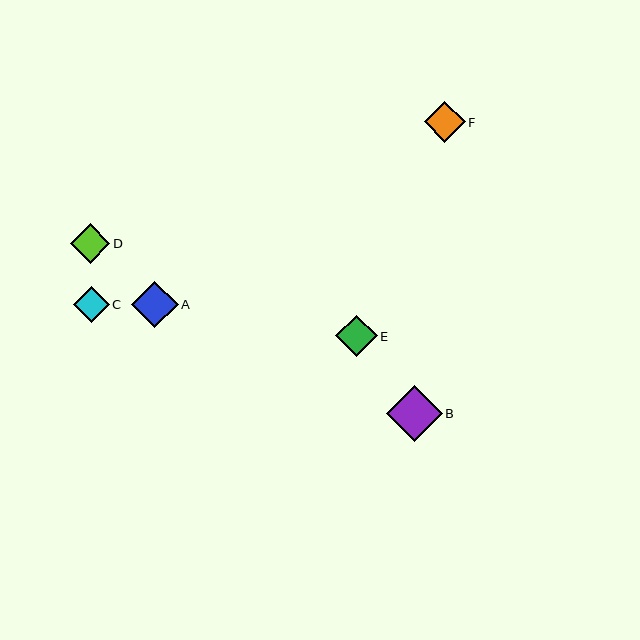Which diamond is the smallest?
Diamond C is the smallest with a size of approximately 36 pixels.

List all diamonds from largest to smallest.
From largest to smallest: B, A, E, F, D, C.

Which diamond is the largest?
Diamond B is the largest with a size of approximately 56 pixels.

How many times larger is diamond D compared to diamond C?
Diamond D is approximately 1.1 times the size of diamond C.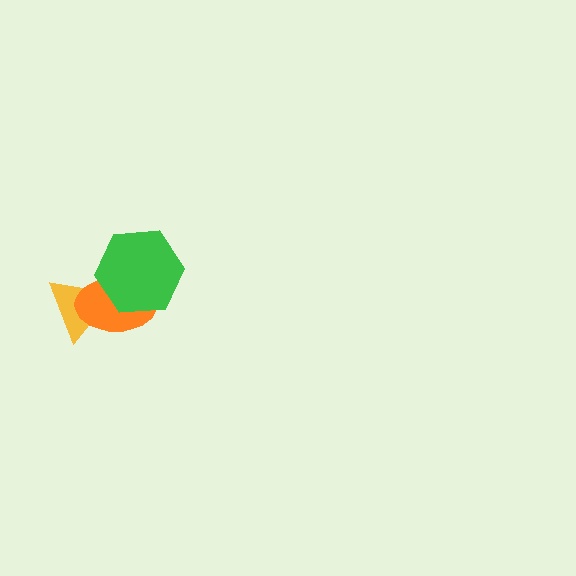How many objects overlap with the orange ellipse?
2 objects overlap with the orange ellipse.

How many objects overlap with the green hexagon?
2 objects overlap with the green hexagon.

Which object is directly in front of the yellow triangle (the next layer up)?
The orange ellipse is directly in front of the yellow triangle.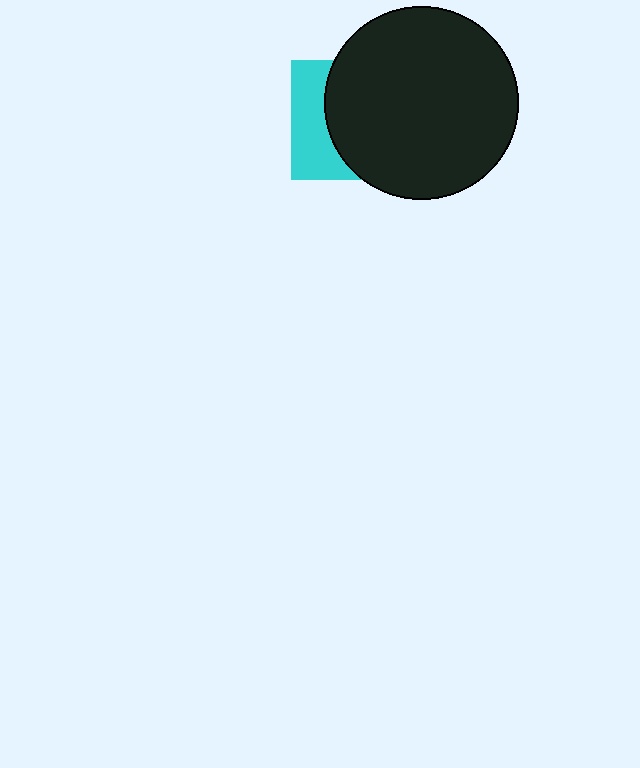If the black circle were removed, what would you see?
You would see the complete cyan square.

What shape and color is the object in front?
The object in front is a black circle.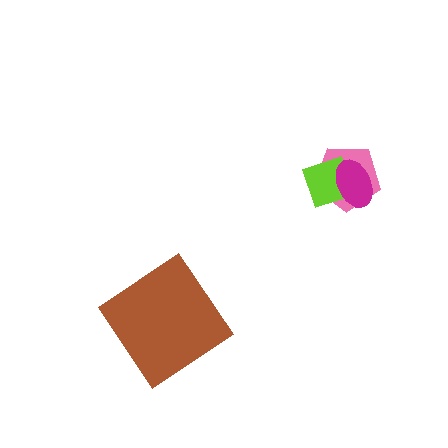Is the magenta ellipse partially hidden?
No, no other shape covers it.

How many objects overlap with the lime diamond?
2 objects overlap with the lime diamond.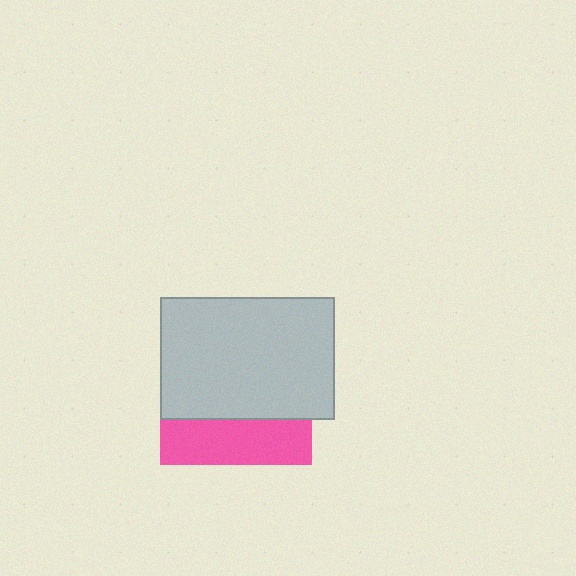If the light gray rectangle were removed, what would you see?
You would see the complete pink square.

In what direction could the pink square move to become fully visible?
The pink square could move down. That would shift it out from behind the light gray rectangle entirely.